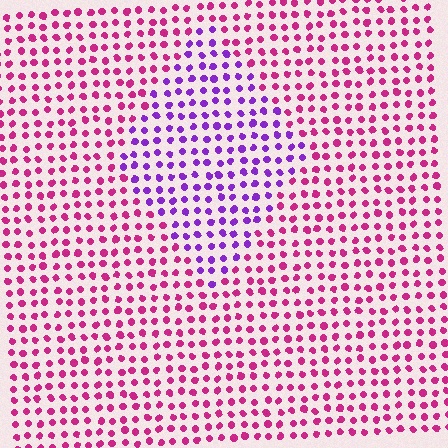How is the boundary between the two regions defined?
The boundary is defined purely by a slight shift in hue (about 48 degrees). Spacing, size, and orientation are identical on both sides.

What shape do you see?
I see a diamond.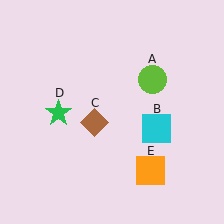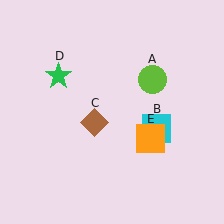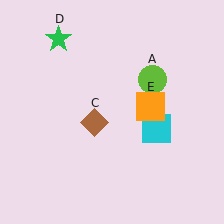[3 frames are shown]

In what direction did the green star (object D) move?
The green star (object D) moved up.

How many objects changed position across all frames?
2 objects changed position: green star (object D), orange square (object E).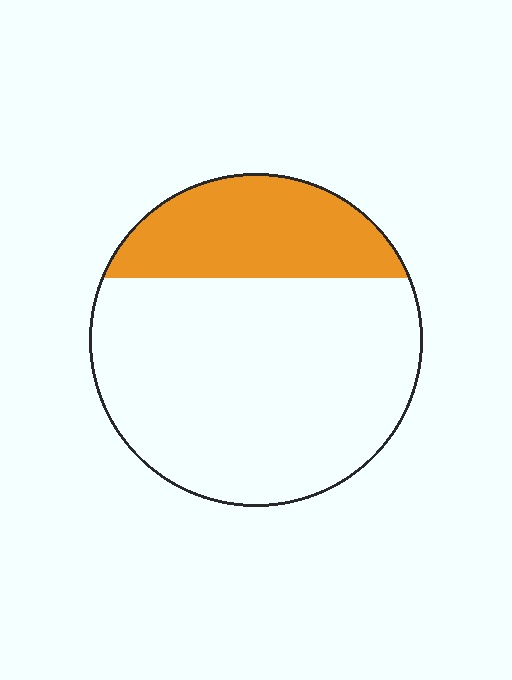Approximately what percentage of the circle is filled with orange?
Approximately 25%.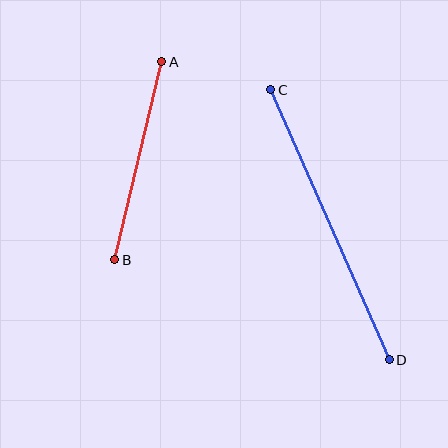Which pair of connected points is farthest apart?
Points C and D are farthest apart.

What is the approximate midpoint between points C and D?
The midpoint is at approximately (330, 225) pixels.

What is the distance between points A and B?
The distance is approximately 203 pixels.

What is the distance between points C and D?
The distance is approximately 295 pixels.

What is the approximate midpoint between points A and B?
The midpoint is at approximately (138, 161) pixels.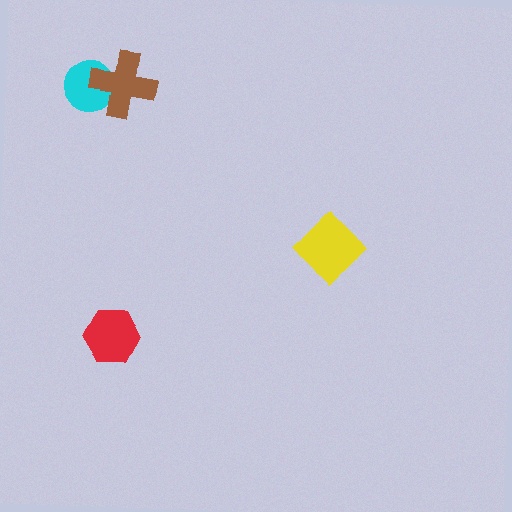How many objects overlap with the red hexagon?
0 objects overlap with the red hexagon.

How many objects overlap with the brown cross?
1 object overlaps with the brown cross.